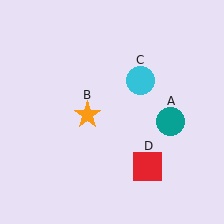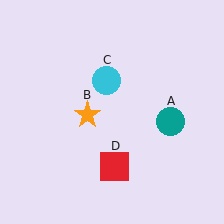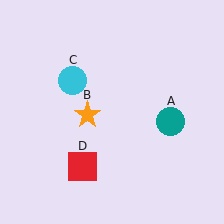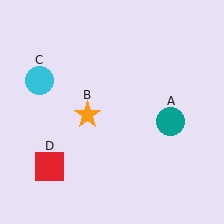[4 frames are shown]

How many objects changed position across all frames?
2 objects changed position: cyan circle (object C), red square (object D).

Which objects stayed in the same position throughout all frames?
Teal circle (object A) and orange star (object B) remained stationary.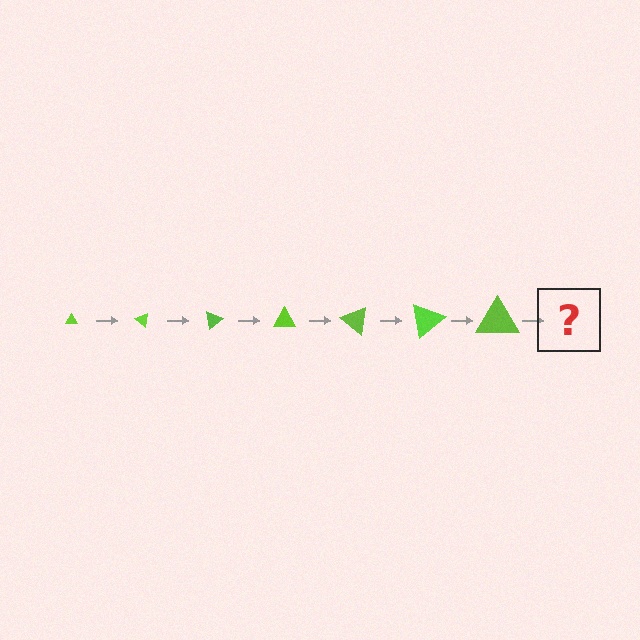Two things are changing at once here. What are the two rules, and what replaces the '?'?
The two rules are that the triangle grows larger each step and it rotates 40 degrees each step. The '?' should be a triangle, larger than the previous one and rotated 280 degrees from the start.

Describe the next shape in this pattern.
It should be a triangle, larger than the previous one and rotated 280 degrees from the start.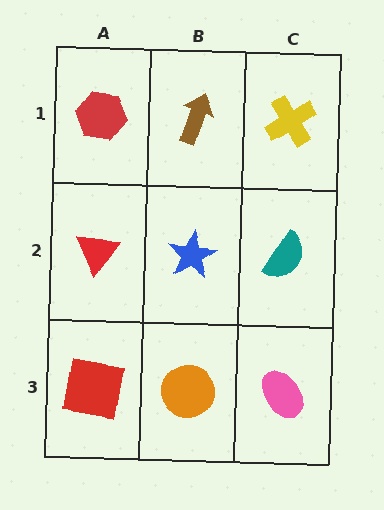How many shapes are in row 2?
3 shapes.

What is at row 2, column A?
A red triangle.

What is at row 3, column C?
A pink ellipse.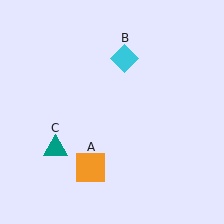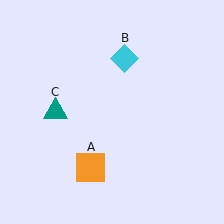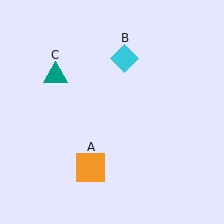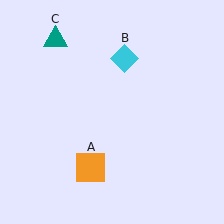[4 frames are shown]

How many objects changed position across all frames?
1 object changed position: teal triangle (object C).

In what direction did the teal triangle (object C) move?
The teal triangle (object C) moved up.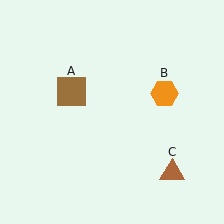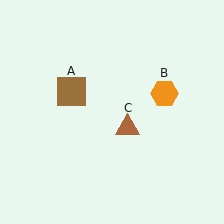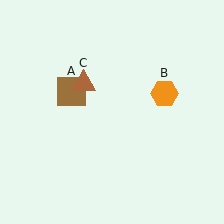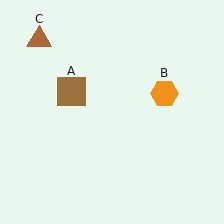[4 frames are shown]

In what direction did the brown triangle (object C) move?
The brown triangle (object C) moved up and to the left.